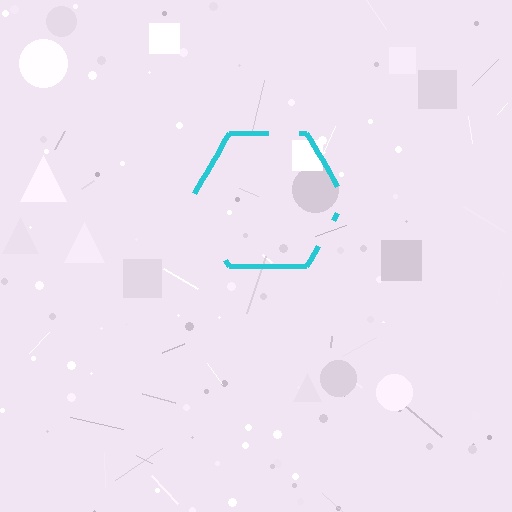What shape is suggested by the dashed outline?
The dashed outline suggests a hexagon.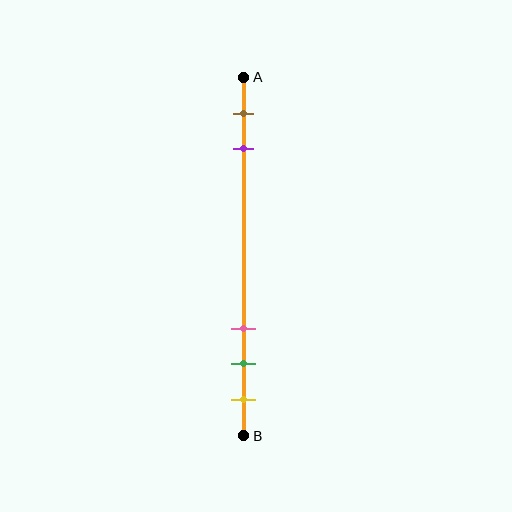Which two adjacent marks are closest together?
The green and yellow marks are the closest adjacent pair.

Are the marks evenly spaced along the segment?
No, the marks are not evenly spaced.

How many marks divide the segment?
There are 5 marks dividing the segment.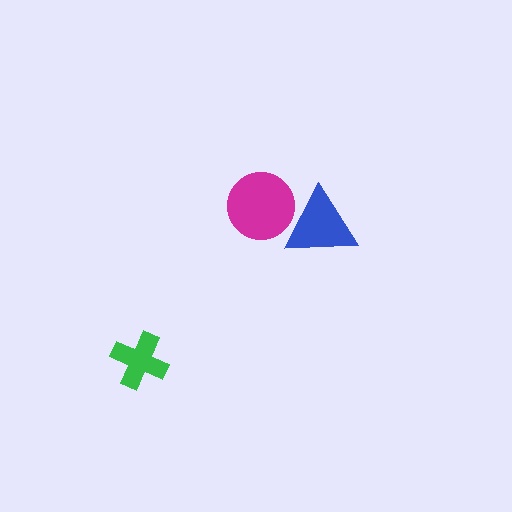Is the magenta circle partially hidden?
Yes, it is partially covered by another shape.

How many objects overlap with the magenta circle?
1 object overlaps with the magenta circle.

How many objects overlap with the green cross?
0 objects overlap with the green cross.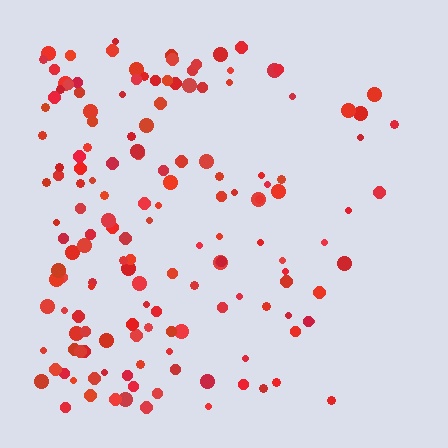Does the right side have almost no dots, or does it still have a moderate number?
Still a moderate number, just noticeably fewer than the left.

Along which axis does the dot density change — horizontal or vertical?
Horizontal.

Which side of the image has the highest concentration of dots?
The left.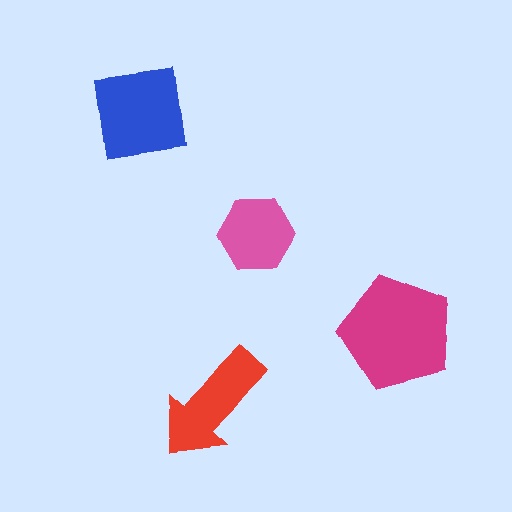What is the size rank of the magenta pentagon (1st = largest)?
1st.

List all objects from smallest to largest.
The pink hexagon, the red arrow, the blue square, the magenta pentagon.